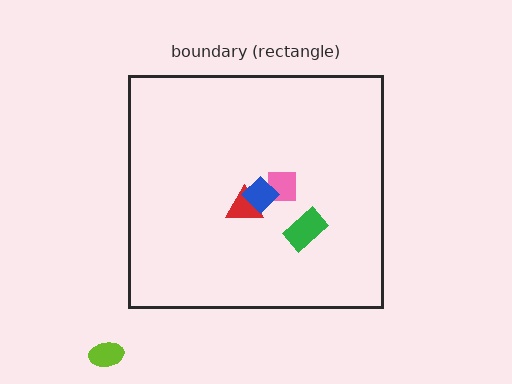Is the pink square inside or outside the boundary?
Inside.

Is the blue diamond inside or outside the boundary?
Inside.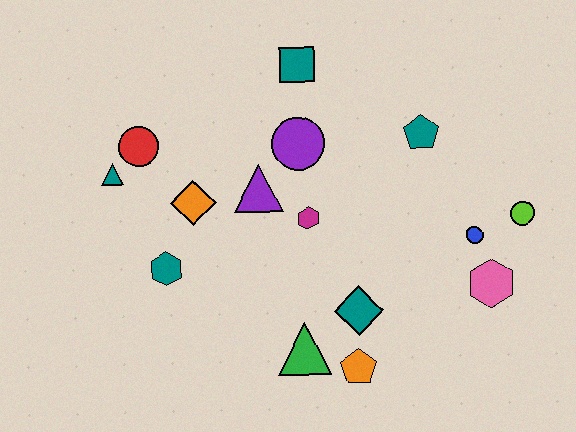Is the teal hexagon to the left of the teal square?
Yes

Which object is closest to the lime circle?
The blue circle is closest to the lime circle.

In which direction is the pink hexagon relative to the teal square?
The pink hexagon is below the teal square.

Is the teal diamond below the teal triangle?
Yes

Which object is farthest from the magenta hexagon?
The lime circle is farthest from the magenta hexagon.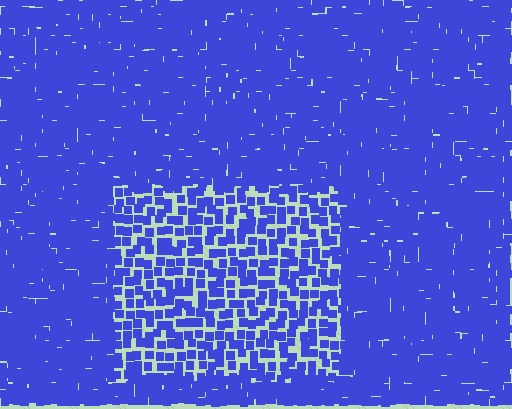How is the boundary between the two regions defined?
The boundary is defined by a change in element density (approximately 2.1x ratio). All elements are the same color, size, and shape.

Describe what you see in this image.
The image contains small blue elements arranged at two different densities. A rectangle-shaped region is visible where the elements are less densely packed than the surrounding area.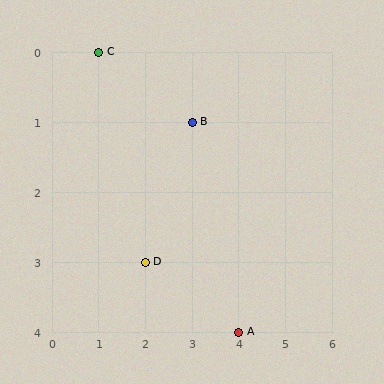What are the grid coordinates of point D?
Point D is at grid coordinates (2, 3).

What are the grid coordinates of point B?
Point B is at grid coordinates (3, 1).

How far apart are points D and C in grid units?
Points D and C are 1 column and 3 rows apart (about 3.2 grid units diagonally).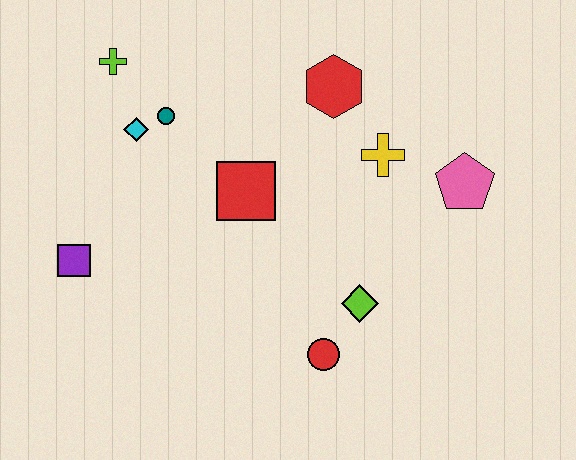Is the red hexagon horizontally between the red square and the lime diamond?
Yes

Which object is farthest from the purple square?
The pink pentagon is farthest from the purple square.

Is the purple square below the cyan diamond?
Yes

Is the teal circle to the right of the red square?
No